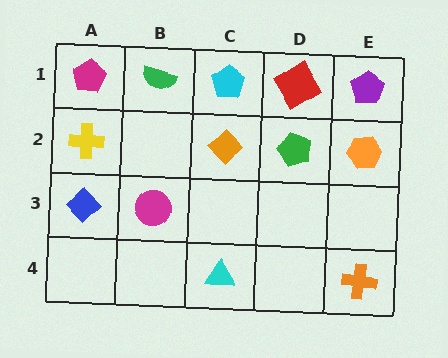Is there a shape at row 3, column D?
No, that cell is empty.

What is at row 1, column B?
A green semicircle.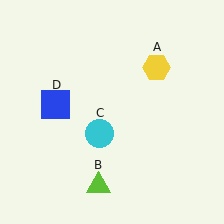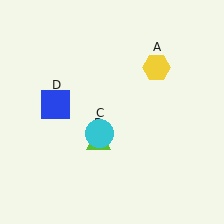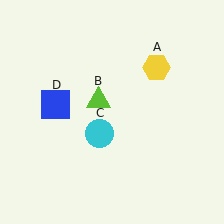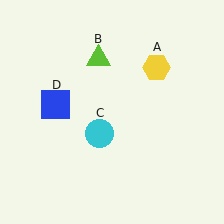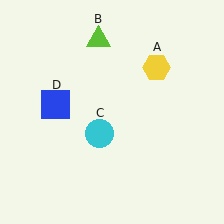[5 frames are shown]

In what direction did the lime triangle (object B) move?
The lime triangle (object B) moved up.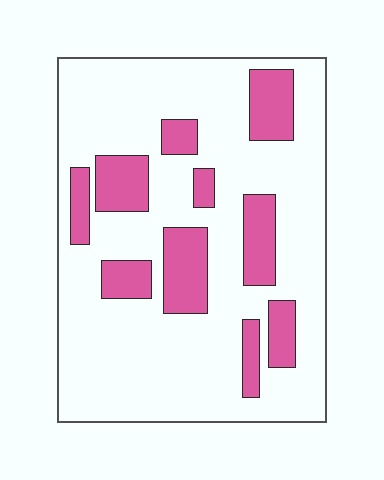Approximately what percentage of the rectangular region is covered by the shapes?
Approximately 25%.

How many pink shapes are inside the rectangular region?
10.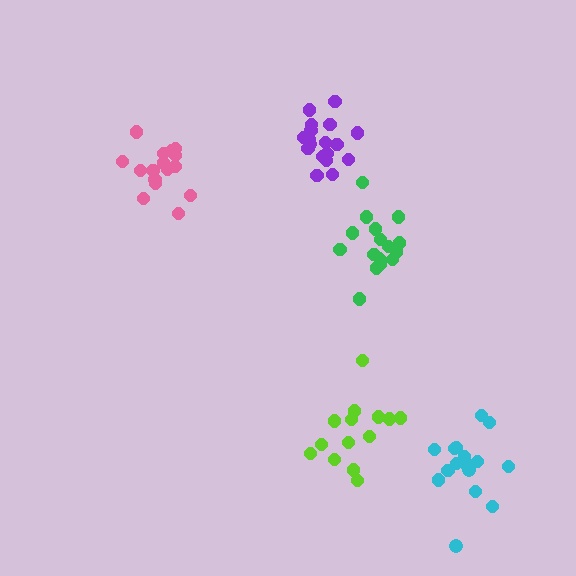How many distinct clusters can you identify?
There are 5 distinct clusters.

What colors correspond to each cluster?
The clusters are colored: purple, lime, cyan, green, pink.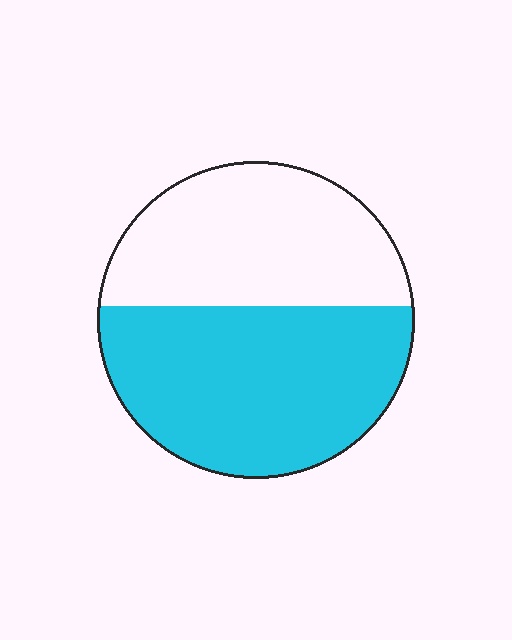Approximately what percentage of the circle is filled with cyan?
Approximately 55%.